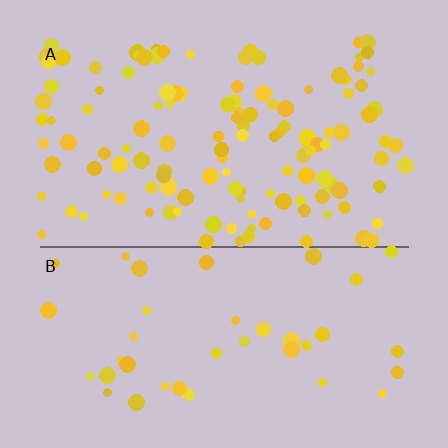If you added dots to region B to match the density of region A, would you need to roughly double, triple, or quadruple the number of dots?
Approximately triple.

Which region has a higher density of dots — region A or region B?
A (the top).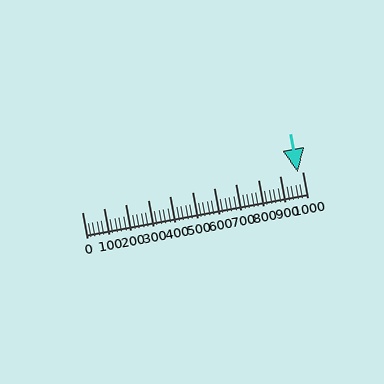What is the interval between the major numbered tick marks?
The major tick marks are spaced 100 units apart.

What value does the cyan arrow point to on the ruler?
The cyan arrow points to approximately 980.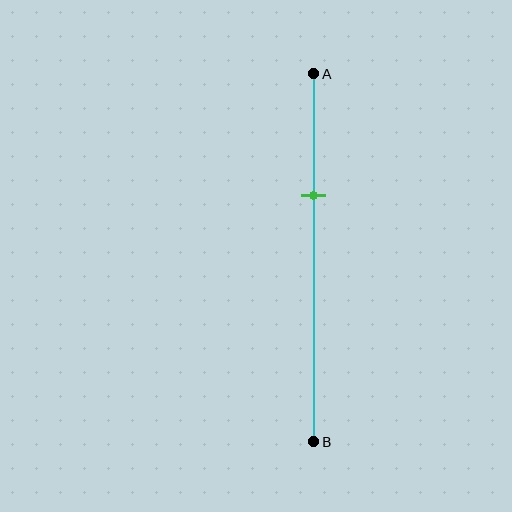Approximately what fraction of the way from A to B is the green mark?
The green mark is approximately 35% of the way from A to B.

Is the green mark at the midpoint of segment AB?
No, the mark is at about 35% from A, not at the 50% midpoint.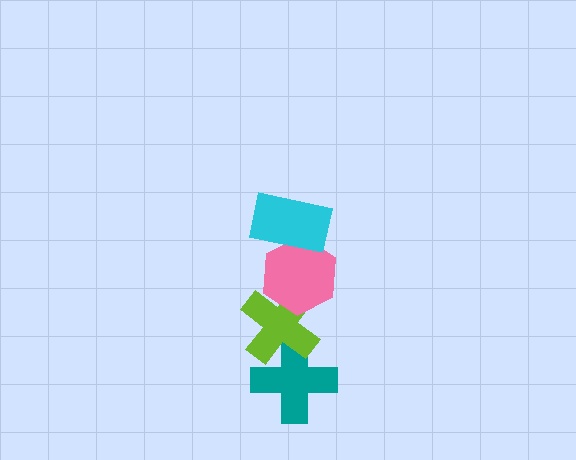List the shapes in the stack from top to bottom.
From top to bottom: the cyan rectangle, the pink hexagon, the lime cross, the teal cross.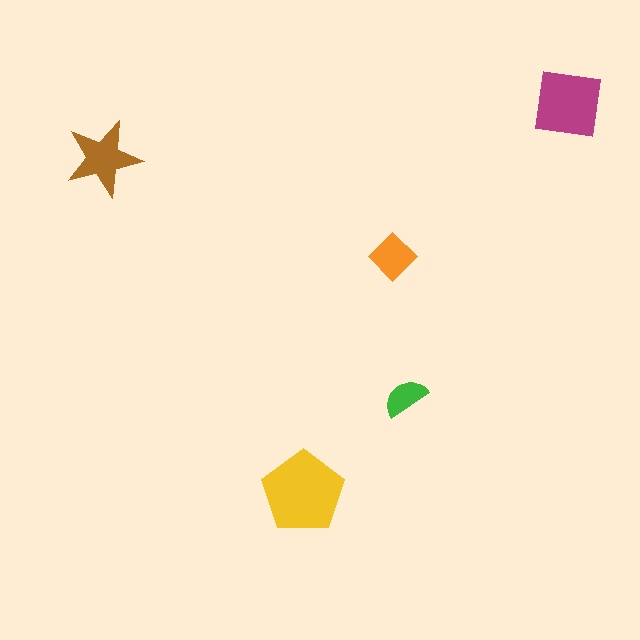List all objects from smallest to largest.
The green semicircle, the orange diamond, the brown star, the magenta square, the yellow pentagon.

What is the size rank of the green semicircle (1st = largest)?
5th.